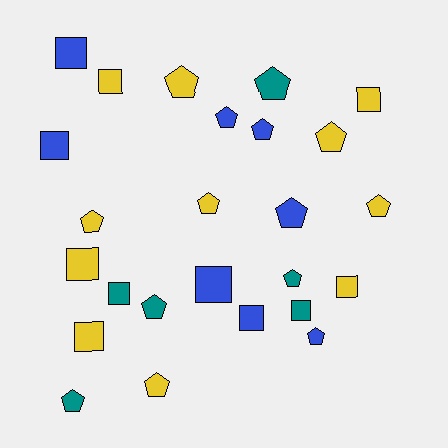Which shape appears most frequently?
Pentagon, with 14 objects.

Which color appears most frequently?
Yellow, with 11 objects.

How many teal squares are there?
There are 2 teal squares.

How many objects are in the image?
There are 25 objects.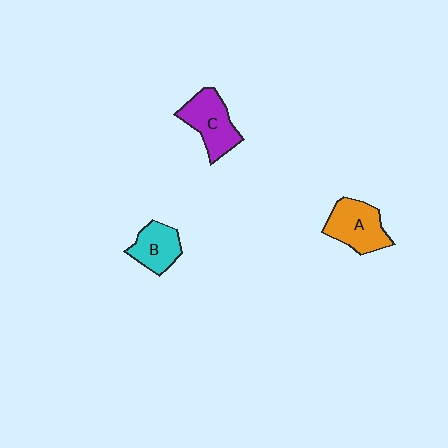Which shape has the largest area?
Shape A (orange).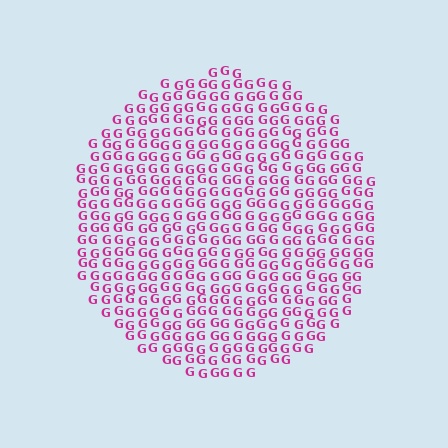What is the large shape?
The large shape is a circle.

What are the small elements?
The small elements are letter G's.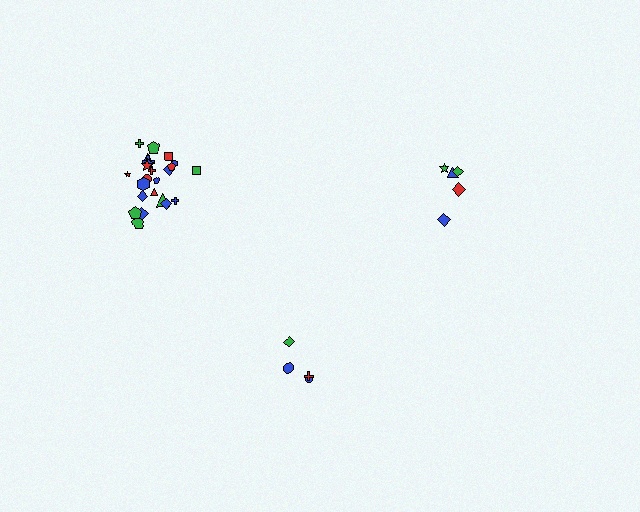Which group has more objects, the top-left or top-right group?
The top-left group.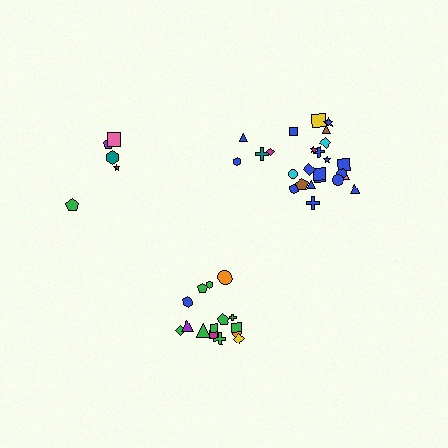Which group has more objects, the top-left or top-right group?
The top-right group.